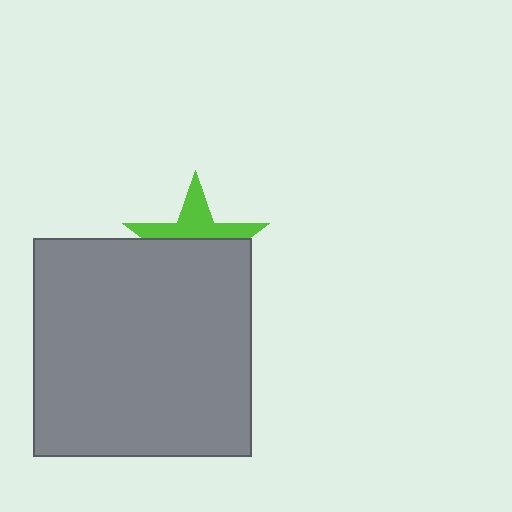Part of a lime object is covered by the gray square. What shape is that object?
It is a star.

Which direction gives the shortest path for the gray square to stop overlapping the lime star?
Moving down gives the shortest separation.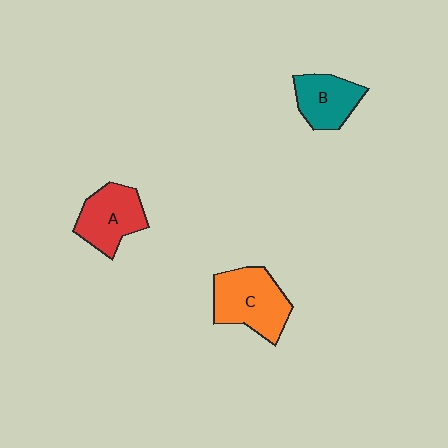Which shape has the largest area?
Shape C (orange).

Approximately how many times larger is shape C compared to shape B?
Approximately 1.4 times.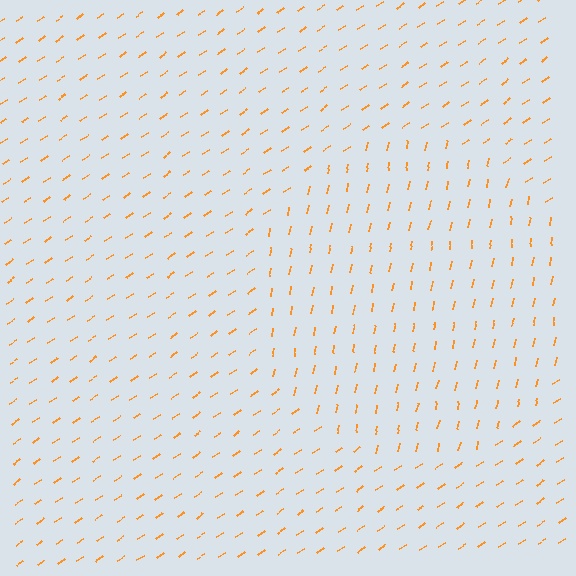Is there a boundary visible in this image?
Yes, there is a texture boundary formed by a change in line orientation.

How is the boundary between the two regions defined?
The boundary is defined purely by a change in line orientation (approximately 45 degrees difference). All lines are the same color and thickness.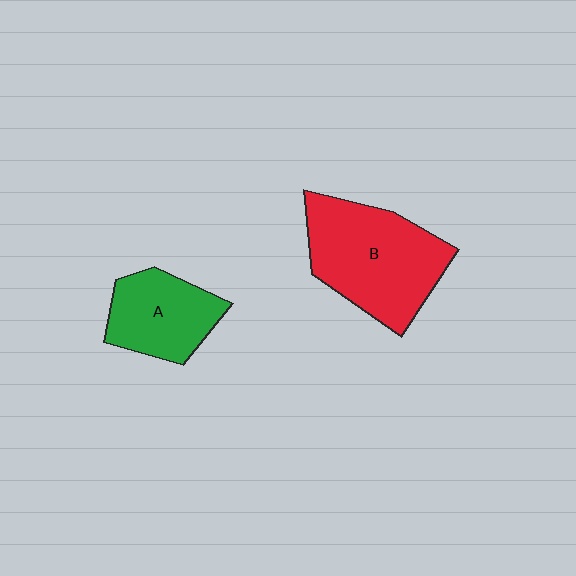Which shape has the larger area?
Shape B (red).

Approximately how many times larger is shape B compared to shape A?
Approximately 1.6 times.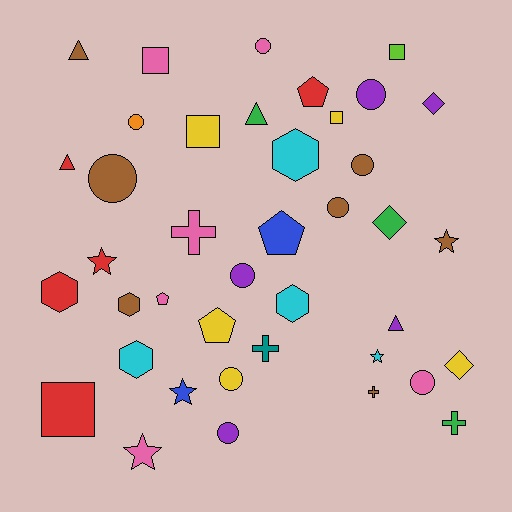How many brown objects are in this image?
There are 7 brown objects.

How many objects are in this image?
There are 40 objects.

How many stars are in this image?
There are 5 stars.